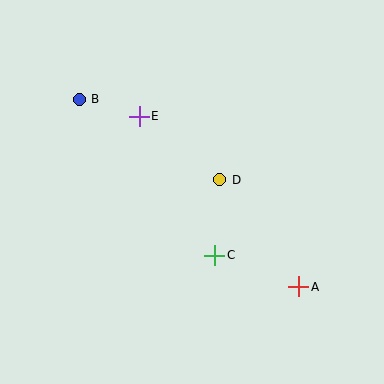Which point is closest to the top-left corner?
Point B is closest to the top-left corner.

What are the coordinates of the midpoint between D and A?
The midpoint between D and A is at (259, 233).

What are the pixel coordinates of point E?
Point E is at (139, 116).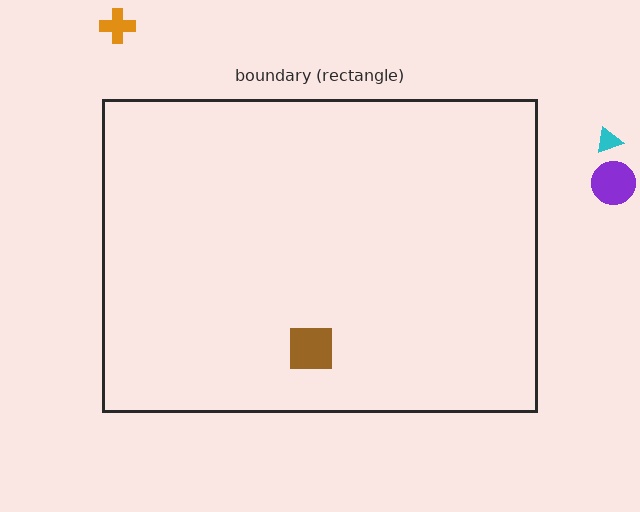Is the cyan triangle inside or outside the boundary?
Outside.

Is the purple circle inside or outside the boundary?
Outside.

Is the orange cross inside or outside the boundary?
Outside.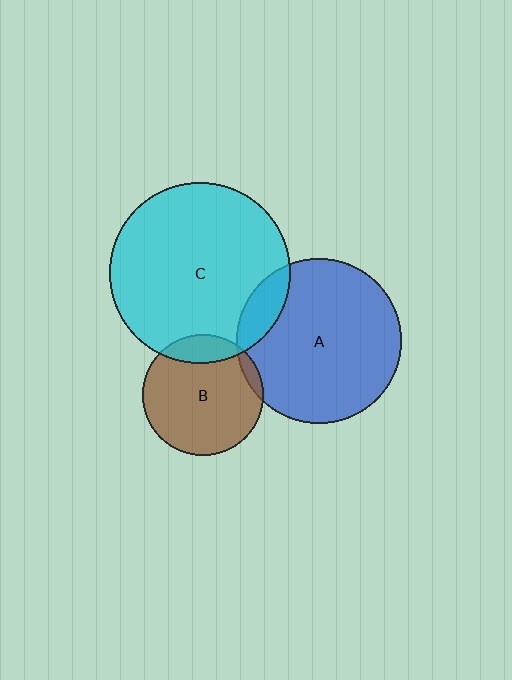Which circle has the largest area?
Circle C (cyan).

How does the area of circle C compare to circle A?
Approximately 1.2 times.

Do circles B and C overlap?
Yes.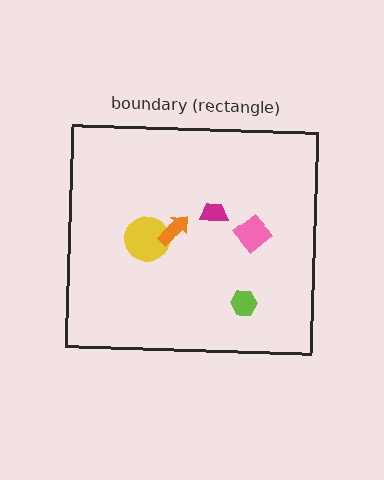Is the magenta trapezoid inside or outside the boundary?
Inside.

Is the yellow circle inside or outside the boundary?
Inside.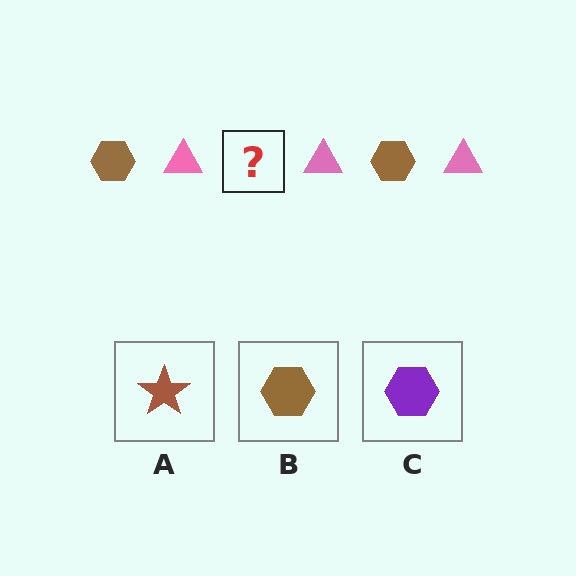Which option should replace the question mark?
Option B.